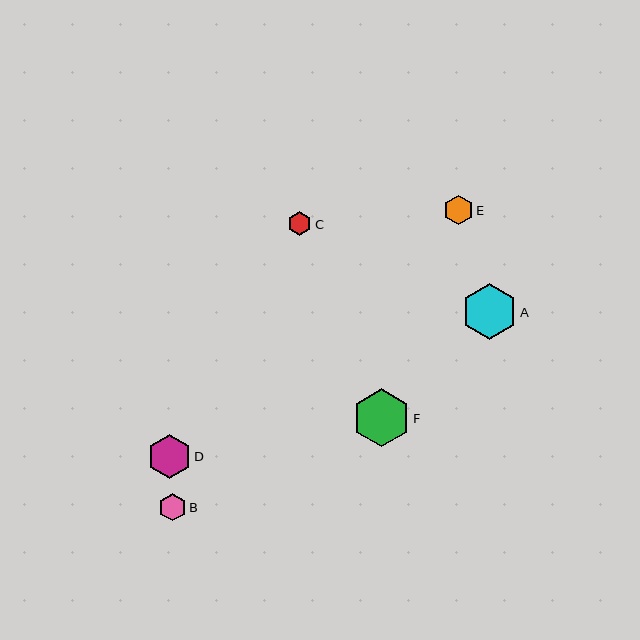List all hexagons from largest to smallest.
From largest to smallest: F, A, D, E, B, C.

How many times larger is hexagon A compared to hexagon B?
Hexagon A is approximately 2.0 times the size of hexagon B.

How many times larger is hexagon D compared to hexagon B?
Hexagon D is approximately 1.6 times the size of hexagon B.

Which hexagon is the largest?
Hexagon F is the largest with a size of approximately 58 pixels.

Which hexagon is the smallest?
Hexagon C is the smallest with a size of approximately 24 pixels.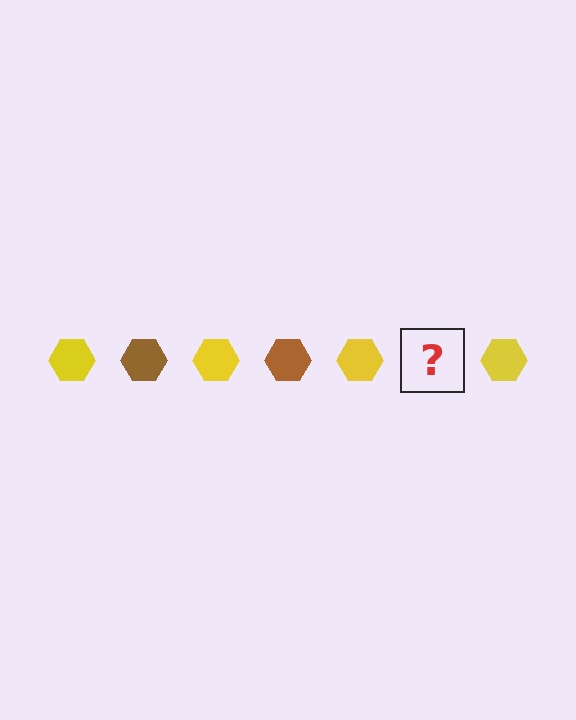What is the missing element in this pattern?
The missing element is a brown hexagon.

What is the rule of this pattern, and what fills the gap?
The rule is that the pattern cycles through yellow, brown hexagons. The gap should be filled with a brown hexagon.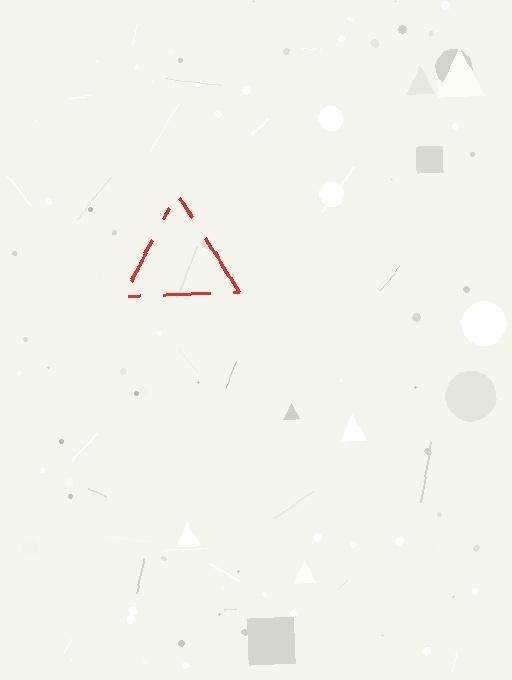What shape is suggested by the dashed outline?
The dashed outline suggests a triangle.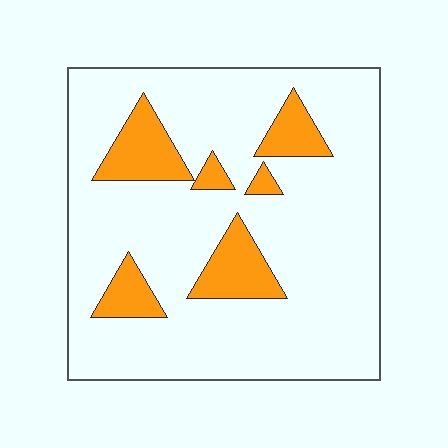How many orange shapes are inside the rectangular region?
6.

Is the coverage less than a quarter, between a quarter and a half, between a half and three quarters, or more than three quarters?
Less than a quarter.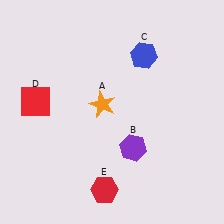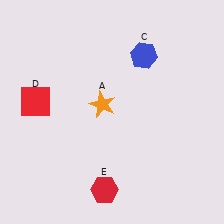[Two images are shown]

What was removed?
The purple hexagon (B) was removed in Image 2.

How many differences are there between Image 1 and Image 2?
There is 1 difference between the two images.